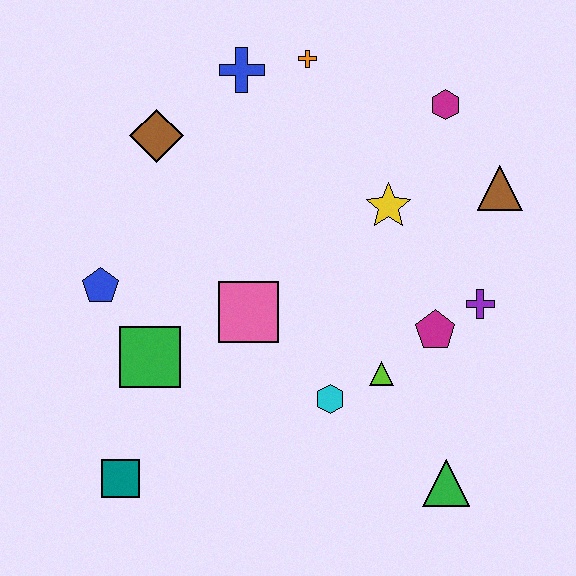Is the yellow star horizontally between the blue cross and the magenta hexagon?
Yes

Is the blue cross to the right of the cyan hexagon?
No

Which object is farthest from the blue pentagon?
The brown triangle is farthest from the blue pentagon.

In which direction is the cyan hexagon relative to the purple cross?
The cyan hexagon is to the left of the purple cross.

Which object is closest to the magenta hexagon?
The brown triangle is closest to the magenta hexagon.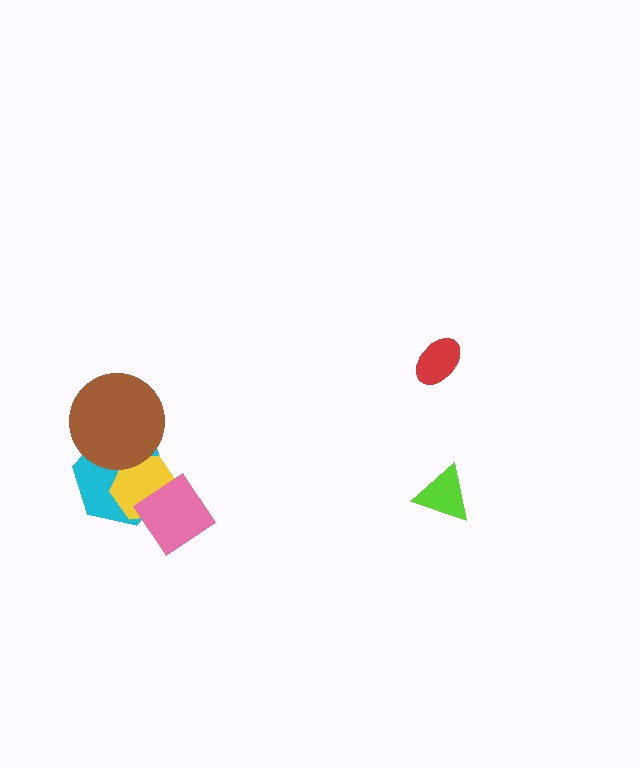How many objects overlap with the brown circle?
2 objects overlap with the brown circle.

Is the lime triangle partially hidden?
No, no other shape covers it.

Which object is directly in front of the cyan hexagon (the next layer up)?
The yellow hexagon is directly in front of the cyan hexagon.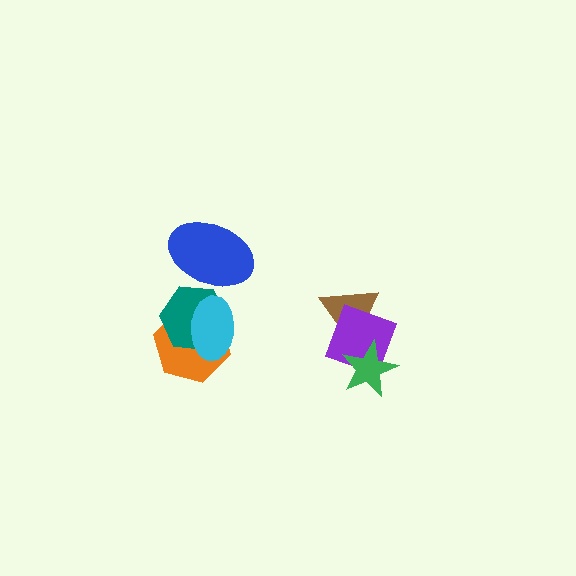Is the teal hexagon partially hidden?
Yes, it is partially covered by another shape.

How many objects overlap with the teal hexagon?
3 objects overlap with the teal hexagon.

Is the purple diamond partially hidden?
Yes, it is partially covered by another shape.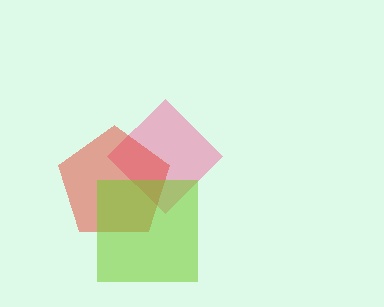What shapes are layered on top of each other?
The layered shapes are: a pink diamond, a red pentagon, a lime square.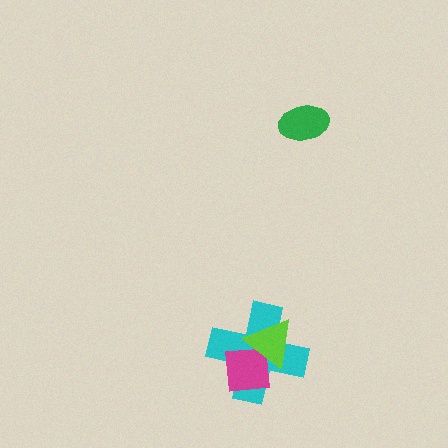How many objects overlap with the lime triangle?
2 objects overlap with the lime triangle.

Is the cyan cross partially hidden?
Yes, it is partially covered by another shape.